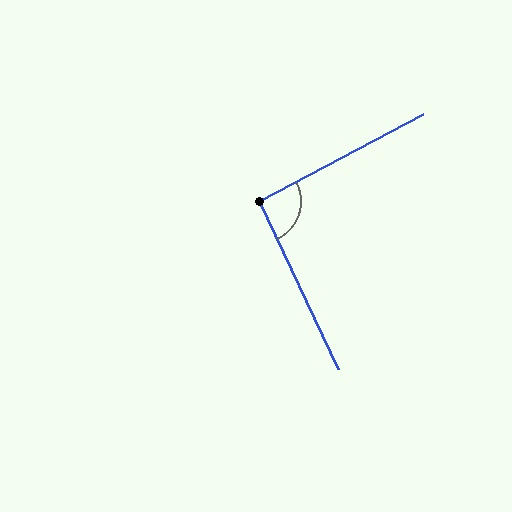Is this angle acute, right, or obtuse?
It is approximately a right angle.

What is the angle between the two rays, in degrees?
Approximately 92 degrees.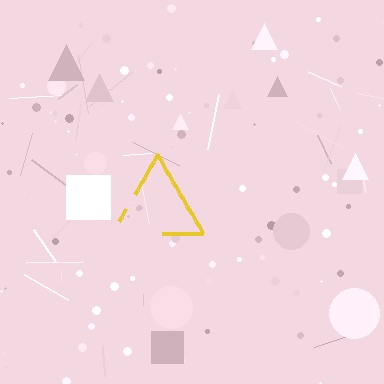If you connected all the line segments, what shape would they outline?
They would outline a triangle.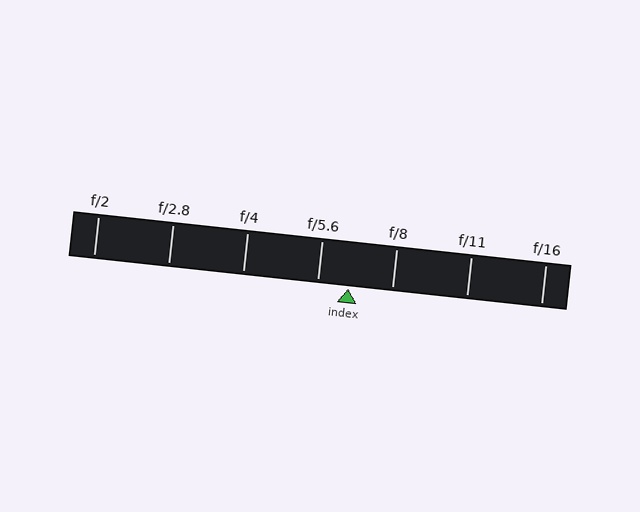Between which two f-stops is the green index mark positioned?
The index mark is between f/5.6 and f/8.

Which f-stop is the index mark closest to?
The index mark is closest to f/5.6.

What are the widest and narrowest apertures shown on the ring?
The widest aperture shown is f/2 and the narrowest is f/16.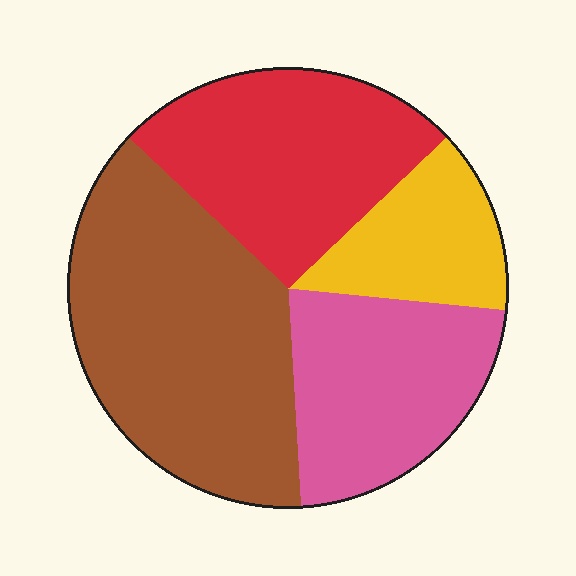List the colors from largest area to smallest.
From largest to smallest: brown, red, pink, yellow.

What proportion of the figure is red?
Red takes up about one quarter (1/4) of the figure.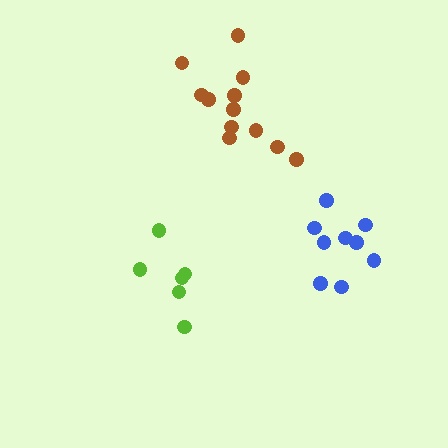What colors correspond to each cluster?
The clusters are colored: lime, blue, brown.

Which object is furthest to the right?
The blue cluster is rightmost.